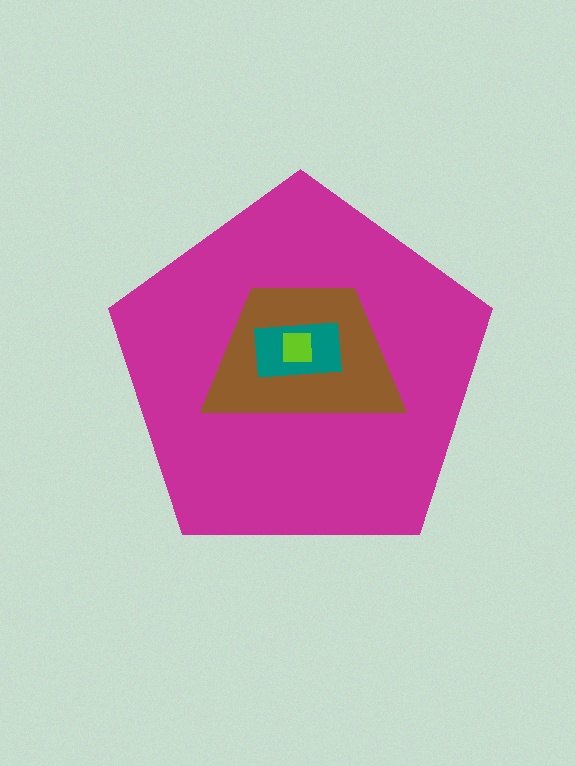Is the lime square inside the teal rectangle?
Yes.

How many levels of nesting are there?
4.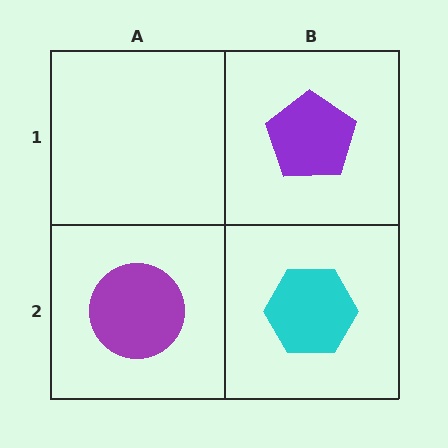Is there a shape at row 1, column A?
No, that cell is empty.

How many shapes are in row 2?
2 shapes.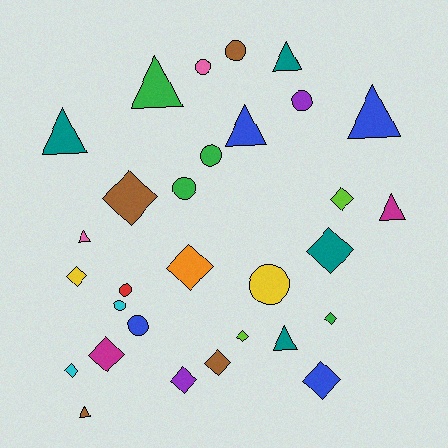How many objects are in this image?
There are 30 objects.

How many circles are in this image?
There are 9 circles.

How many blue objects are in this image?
There are 4 blue objects.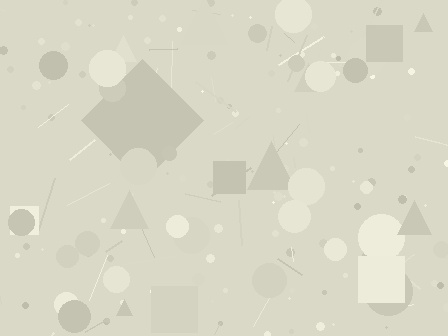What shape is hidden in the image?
A diamond is hidden in the image.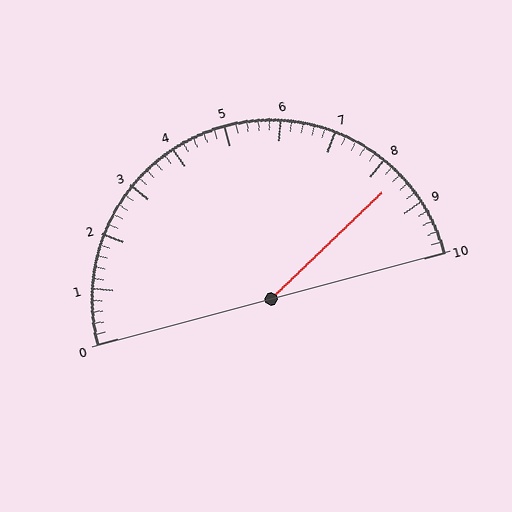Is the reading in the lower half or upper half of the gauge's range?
The reading is in the upper half of the range (0 to 10).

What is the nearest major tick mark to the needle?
The nearest major tick mark is 8.